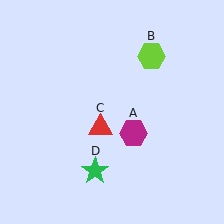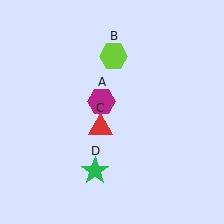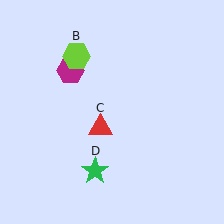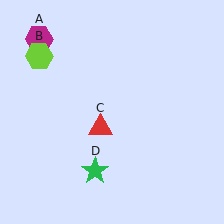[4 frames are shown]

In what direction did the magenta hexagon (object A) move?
The magenta hexagon (object A) moved up and to the left.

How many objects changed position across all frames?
2 objects changed position: magenta hexagon (object A), lime hexagon (object B).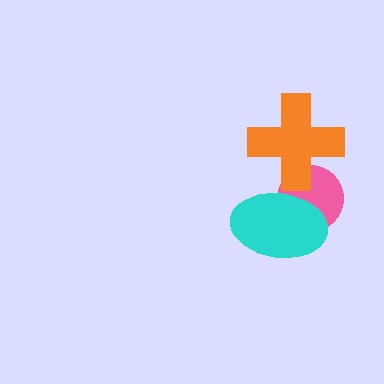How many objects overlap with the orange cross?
2 objects overlap with the orange cross.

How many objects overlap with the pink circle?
2 objects overlap with the pink circle.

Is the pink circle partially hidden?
Yes, it is partially covered by another shape.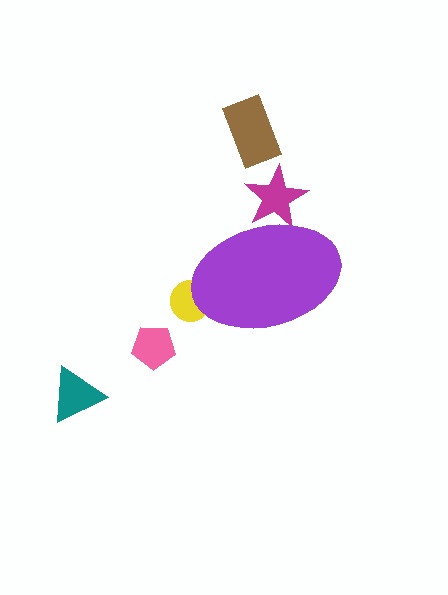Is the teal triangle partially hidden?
No, the teal triangle is fully visible.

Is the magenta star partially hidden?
Yes, the magenta star is partially hidden behind the purple ellipse.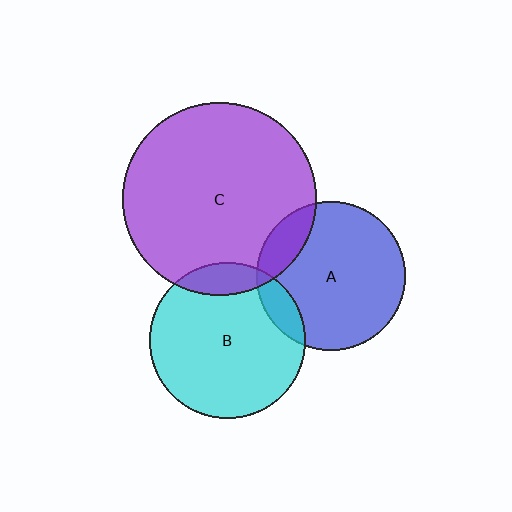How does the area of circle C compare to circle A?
Approximately 1.7 times.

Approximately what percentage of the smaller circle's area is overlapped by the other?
Approximately 10%.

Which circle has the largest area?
Circle C (purple).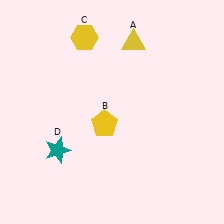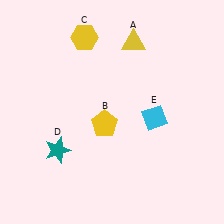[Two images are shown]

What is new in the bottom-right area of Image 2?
A cyan diamond (E) was added in the bottom-right area of Image 2.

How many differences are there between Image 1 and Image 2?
There is 1 difference between the two images.